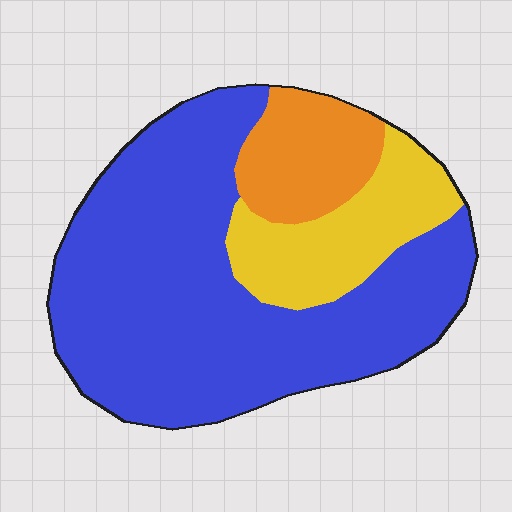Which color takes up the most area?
Blue, at roughly 70%.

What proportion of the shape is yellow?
Yellow takes up about one sixth (1/6) of the shape.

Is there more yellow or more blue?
Blue.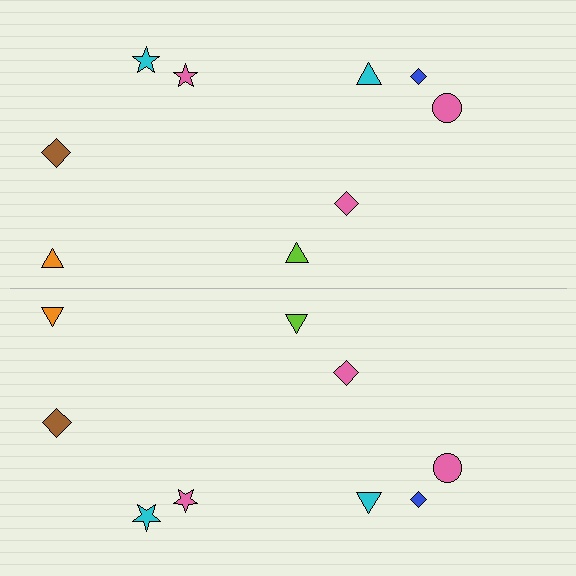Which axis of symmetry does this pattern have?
The pattern has a horizontal axis of symmetry running through the center of the image.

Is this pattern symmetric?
Yes, this pattern has bilateral (reflection) symmetry.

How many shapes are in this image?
There are 18 shapes in this image.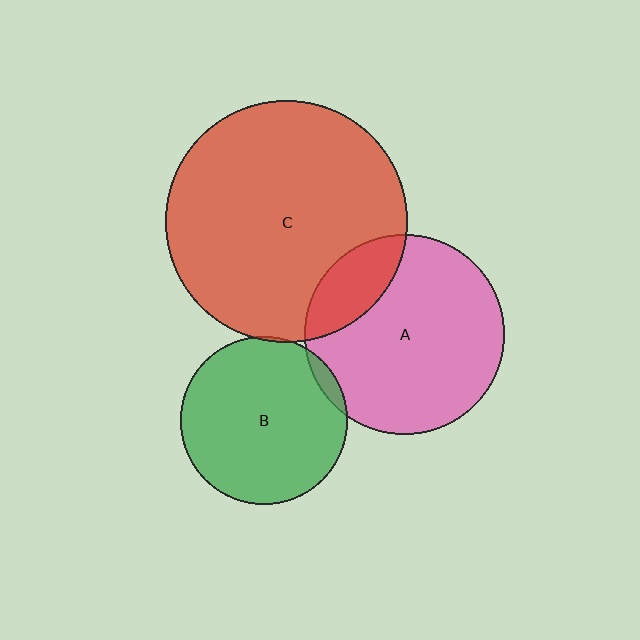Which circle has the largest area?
Circle C (red).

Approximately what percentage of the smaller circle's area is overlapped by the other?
Approximately 5%.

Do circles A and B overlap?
Yes.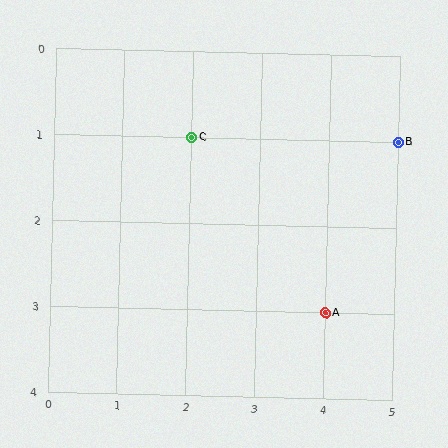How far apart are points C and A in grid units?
Points C and A are 2 columns and 2 rows apart (about 2.8 grid units diagonally).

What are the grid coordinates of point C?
Point C is at grid coordinates (2, 1).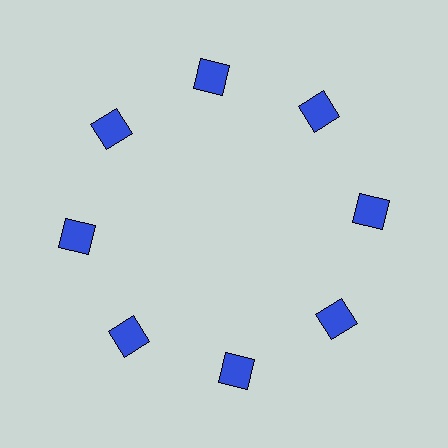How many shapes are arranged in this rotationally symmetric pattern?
There are 8 shapes, arranged in 8 groups of 1.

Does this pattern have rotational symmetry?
Yes, this pattern has 8-fold rotational symmetry. It looks the same after rotating 45 degrees around the center.